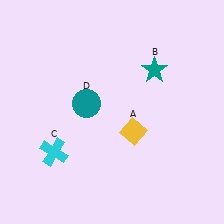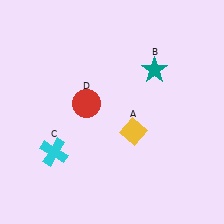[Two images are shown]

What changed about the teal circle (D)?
In Image 1, D is teal. In Image 2, it changed to red.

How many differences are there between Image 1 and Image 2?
There is 1 difference between the two images.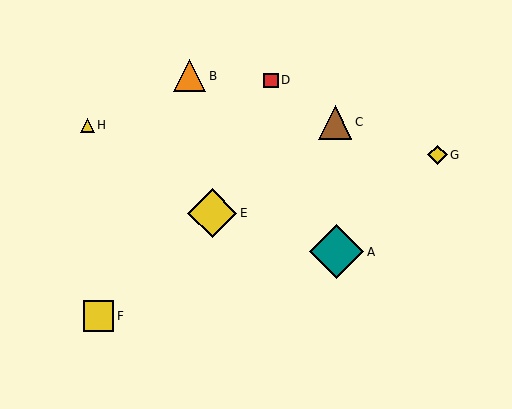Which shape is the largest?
The teal diamond (labeled A) is the largest.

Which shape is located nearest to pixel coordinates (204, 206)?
The yellow diamond (labeled E) at (212, 213) is nearest to that location.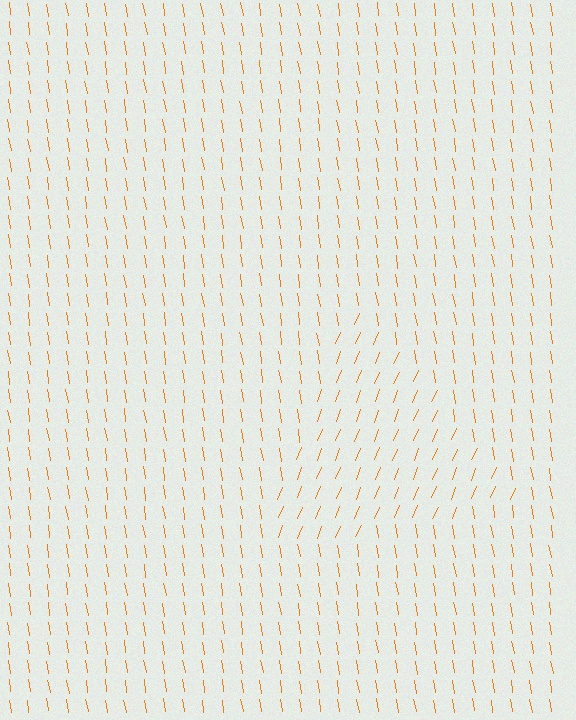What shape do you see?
I see a triangle.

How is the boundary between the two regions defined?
The boundary is defined purely by a change in line orientation (approximately 32 degrees difference). All lines are the same color and thickness.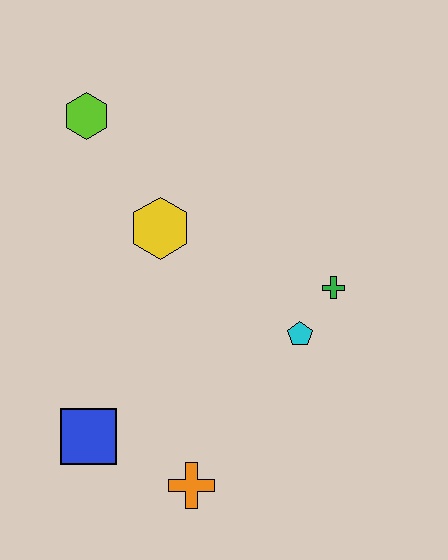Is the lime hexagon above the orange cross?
Yes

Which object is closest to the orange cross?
The blue square is closest to the orange cross.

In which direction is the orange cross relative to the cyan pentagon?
The orange cross is below the cyan pentagon.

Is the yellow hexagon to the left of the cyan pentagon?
Yes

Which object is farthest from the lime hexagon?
The orange cross is farthest from the lime hexagon.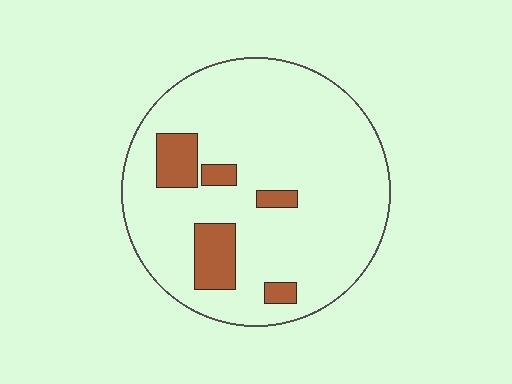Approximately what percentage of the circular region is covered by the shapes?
Approximately 15%.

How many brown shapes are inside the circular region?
5.